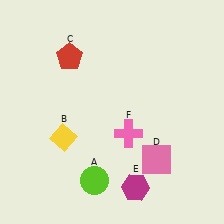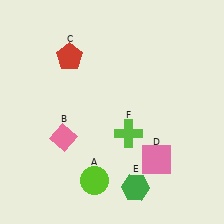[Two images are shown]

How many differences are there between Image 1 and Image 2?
There are 3 differences between the two images.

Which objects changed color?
B changed from yellow to pink. E changed from magenta to green. F changed from pink to lime.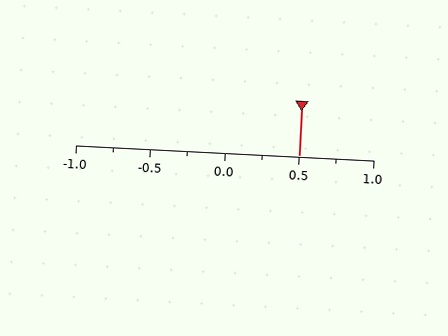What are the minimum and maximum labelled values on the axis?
The axis runs from -1.0 to 1.0.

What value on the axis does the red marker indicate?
The marker indicates approximately 0.5.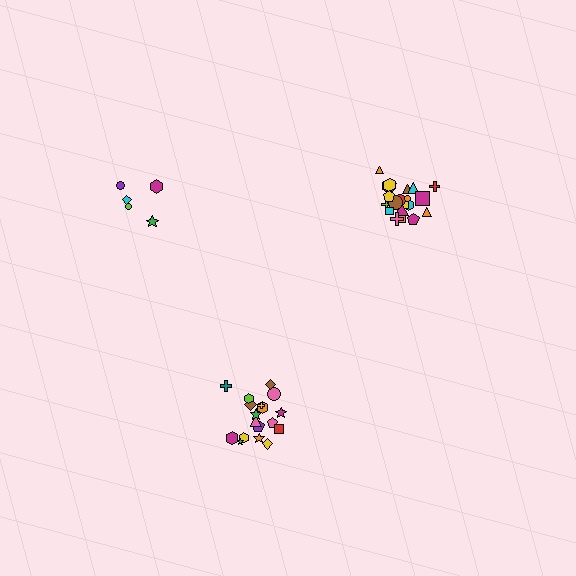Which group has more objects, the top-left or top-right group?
The top-right group.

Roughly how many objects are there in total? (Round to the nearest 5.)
Roughly 45 objects in total.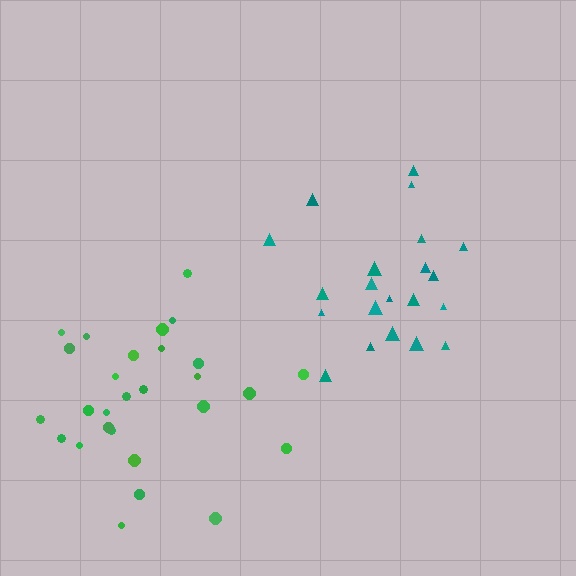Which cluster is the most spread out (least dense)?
Teal.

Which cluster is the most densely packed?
Green.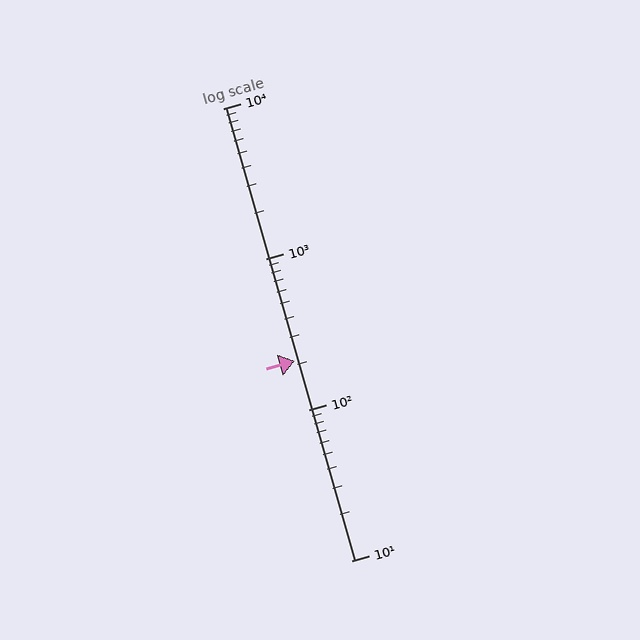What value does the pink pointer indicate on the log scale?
The pointer indicates approximately 210.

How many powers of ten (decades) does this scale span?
The scale spans 3 decades, from 10 to 10000.